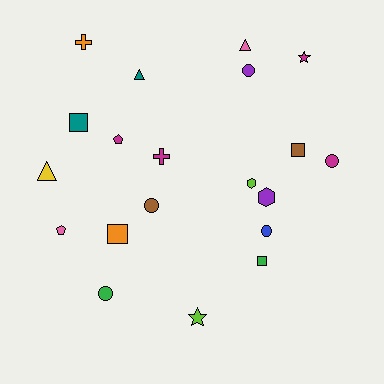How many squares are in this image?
There are 4 squares.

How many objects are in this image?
There are 20 objects.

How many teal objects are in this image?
There are 2 teal objects.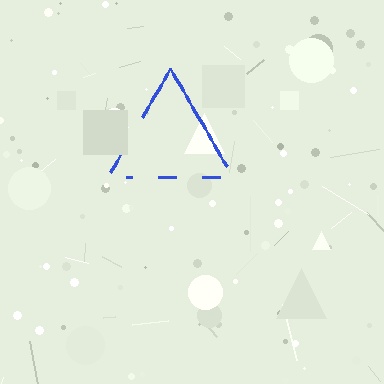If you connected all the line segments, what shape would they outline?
They would outline a triangle.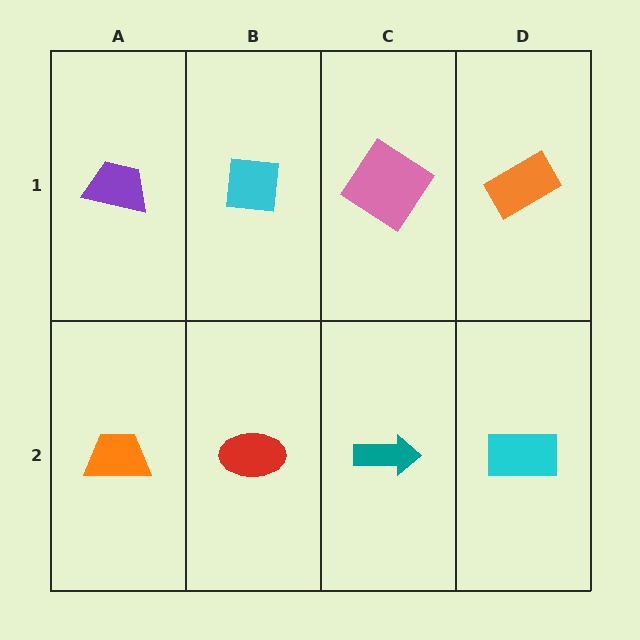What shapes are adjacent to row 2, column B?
A cyan square (row 1, column B), an orange trapezoid (row 2, column A), a teal arrow (row 2, column C).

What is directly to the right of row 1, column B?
A pink diamond.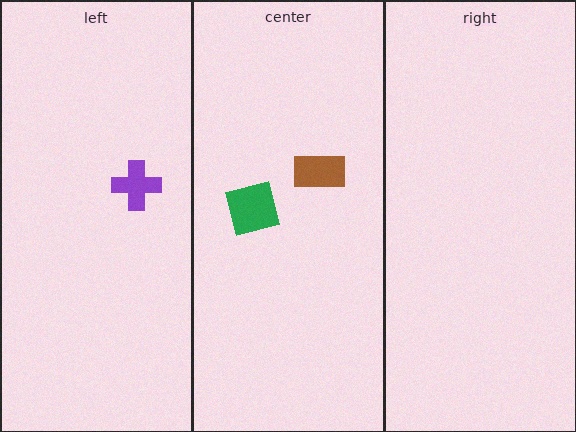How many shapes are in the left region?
1.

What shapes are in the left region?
The purple cross.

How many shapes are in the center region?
2.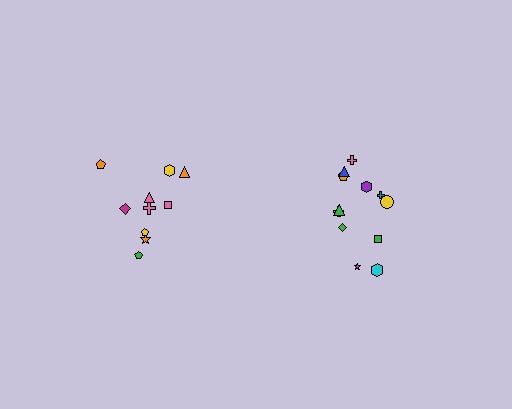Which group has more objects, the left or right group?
The right group.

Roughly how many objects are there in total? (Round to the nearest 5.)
Roughly 20 objects in total.